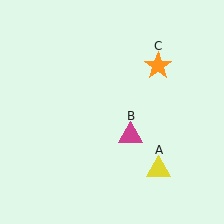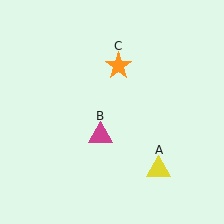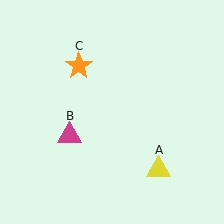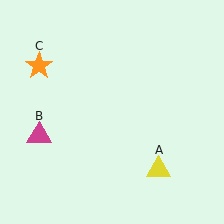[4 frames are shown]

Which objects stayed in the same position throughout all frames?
Yellow triangle (object A) remained stationary.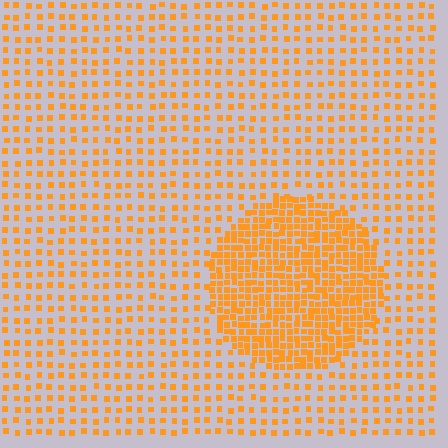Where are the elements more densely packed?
The elements are more densely packed inside the circle boundary.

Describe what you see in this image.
The image contains small orange elements arranged at two different densities. A circle-shaped region is visible where the elements are more densely packed than the surrounding area.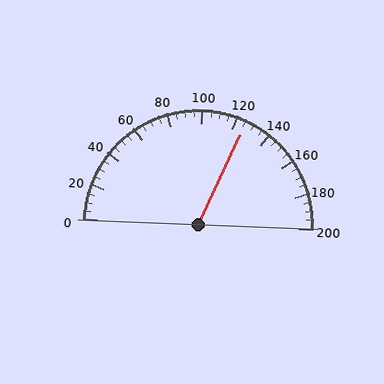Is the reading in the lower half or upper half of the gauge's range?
The reading is in the upper half of the range (0 to 200).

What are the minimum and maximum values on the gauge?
The gauge ranges from 0 to 200.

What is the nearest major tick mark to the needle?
The nearest major tick mark is 120.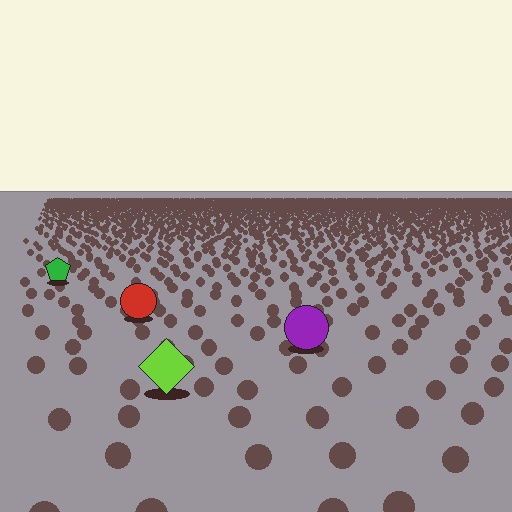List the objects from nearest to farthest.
From nearest to farthest: the lime diamond, the purple circle, the red circle, the green pentagon.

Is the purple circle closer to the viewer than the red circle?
Yes. The purple circle is closer — you can tell from the texture gradient: the ground texture is coarser near it.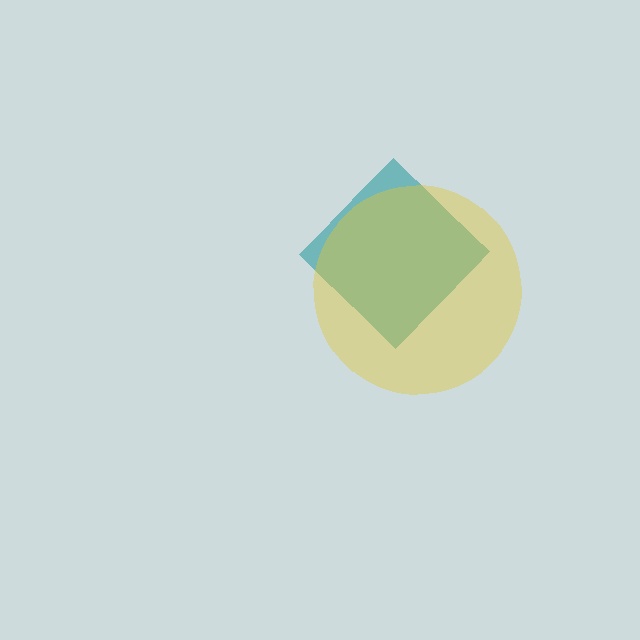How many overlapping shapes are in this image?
There are 2 overlapping shapes in the image.